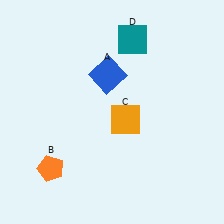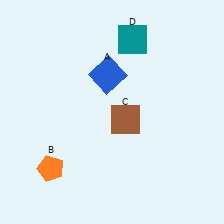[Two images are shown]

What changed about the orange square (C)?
In Image 1, C is orange. In Image 2, it changed to brown.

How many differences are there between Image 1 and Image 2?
There is 1 difference between the two images.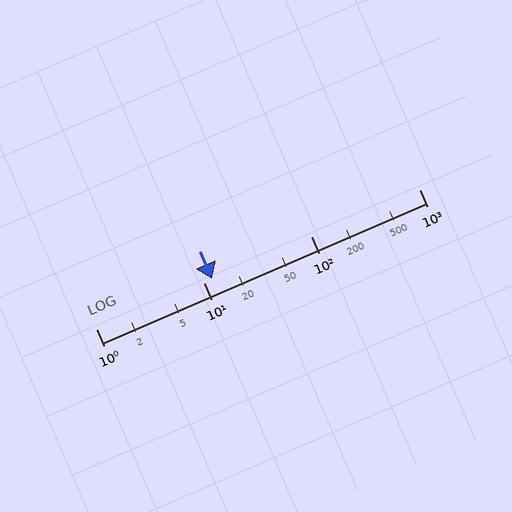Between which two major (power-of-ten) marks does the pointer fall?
The pointer is between 10 and 100.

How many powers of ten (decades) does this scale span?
The scale spans 3 decades, from 1 to 1000.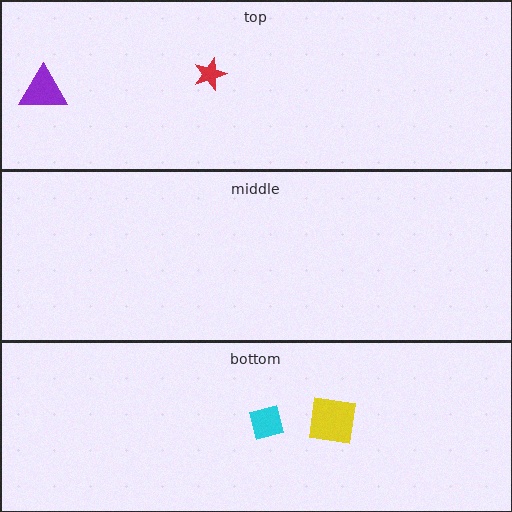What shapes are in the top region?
The red star, the purple triangle.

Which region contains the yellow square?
The bottom region.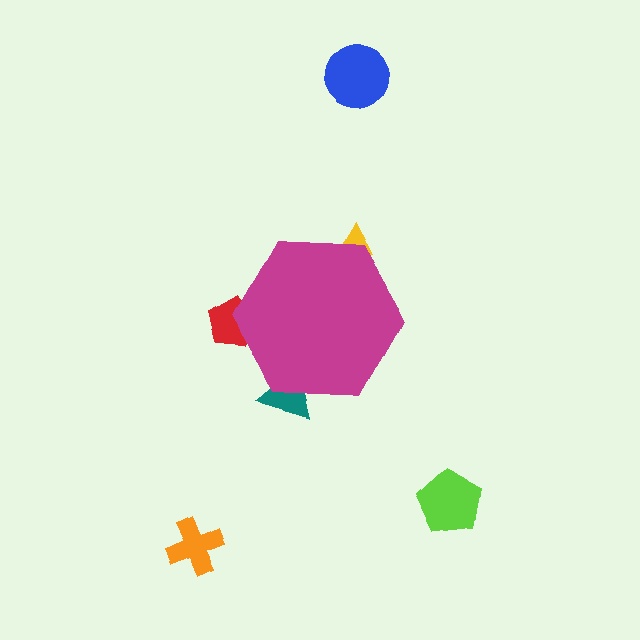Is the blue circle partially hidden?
No, the blue circle is fully visible.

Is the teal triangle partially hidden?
Yes, the teal triangle is partially hidden behind the magenta hexagon.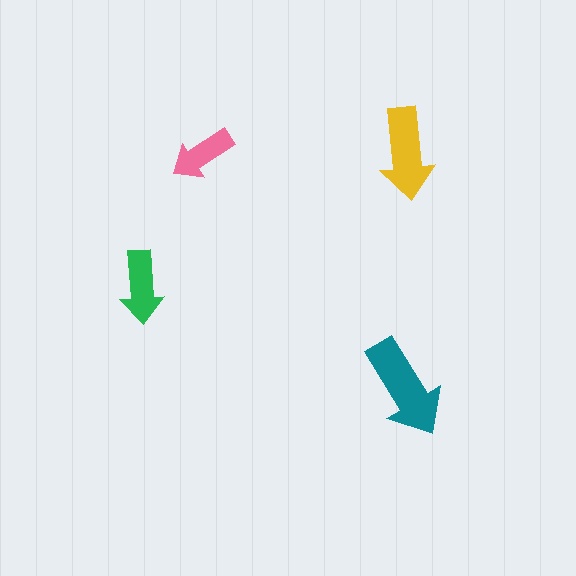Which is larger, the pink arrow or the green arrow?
The green one.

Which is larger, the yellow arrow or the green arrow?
The yellow one.